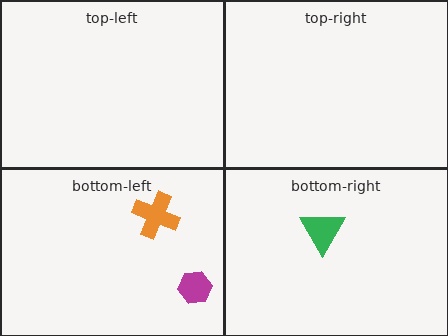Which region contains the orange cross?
The bottom-left region.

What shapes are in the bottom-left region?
The orange cross, the magenta hexagon.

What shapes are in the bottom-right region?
The green triangle.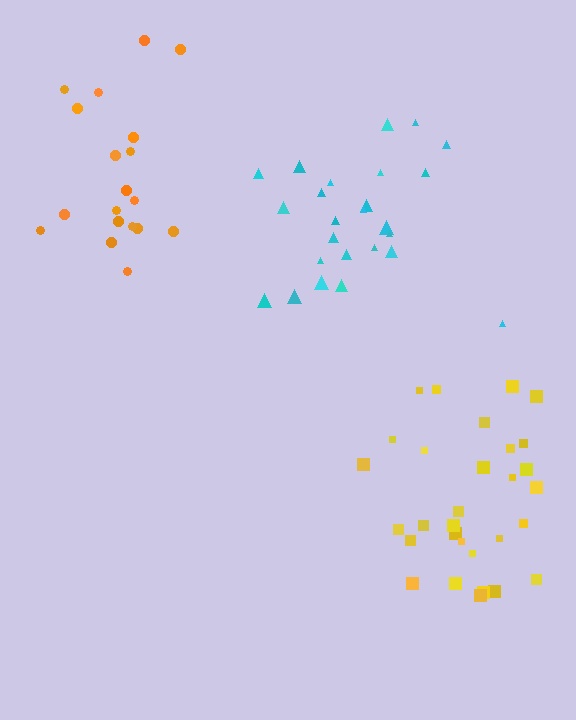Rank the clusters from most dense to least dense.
yellow, cyan, orange.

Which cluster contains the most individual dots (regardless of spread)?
Yellow (30).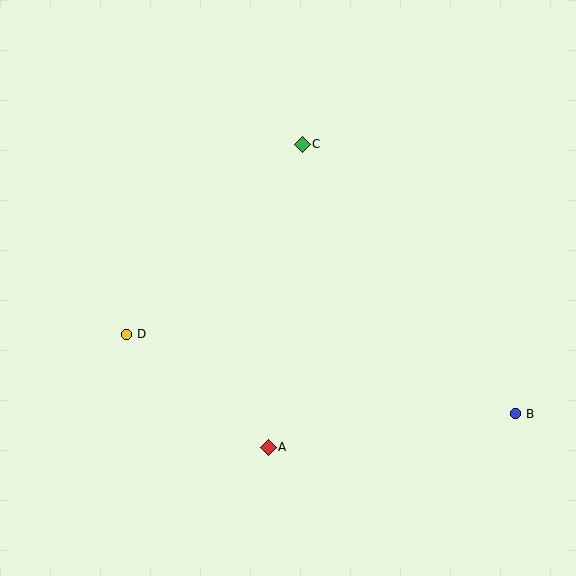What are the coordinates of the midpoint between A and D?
The midpoint between A and D is at (198, 391).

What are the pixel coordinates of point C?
Point C is at (302, 144).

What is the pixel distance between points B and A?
The distance between B and A is 250 pixels.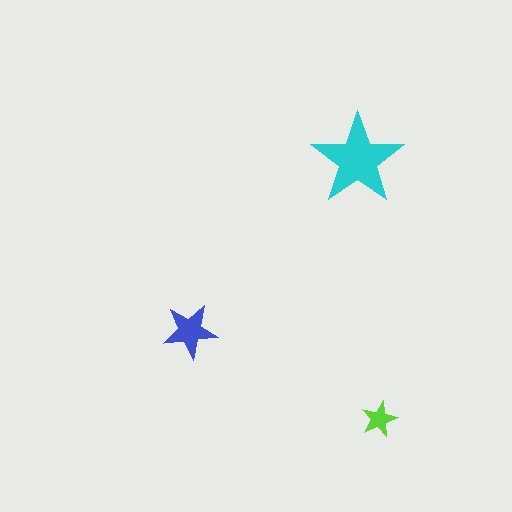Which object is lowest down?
The lime star is bottommost.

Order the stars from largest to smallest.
the cyan one, the blue one, the lime one.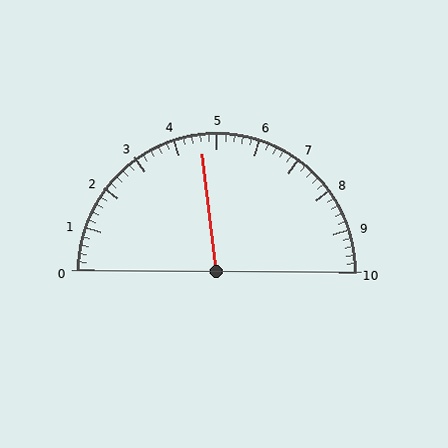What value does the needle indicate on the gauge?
The needle indicates approximately 4.6.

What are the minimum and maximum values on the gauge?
The gauge ranges from 0 to 10.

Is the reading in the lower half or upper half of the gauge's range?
The reading is in the lower half of the range (0 to 10).